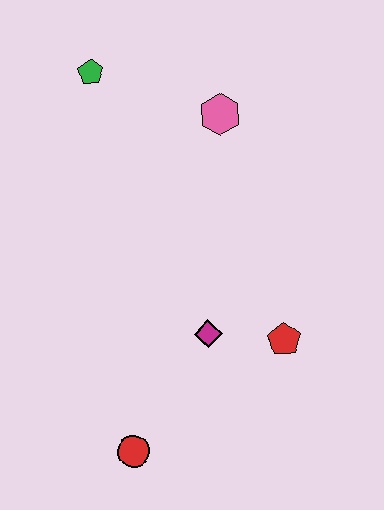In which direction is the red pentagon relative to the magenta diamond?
The red pentagon is to the right of the magenta diamond.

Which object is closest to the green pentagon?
The pink hexagon is closest to the green pentagon.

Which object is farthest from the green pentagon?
The red circle is farthest from the green pentagon.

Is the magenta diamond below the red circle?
No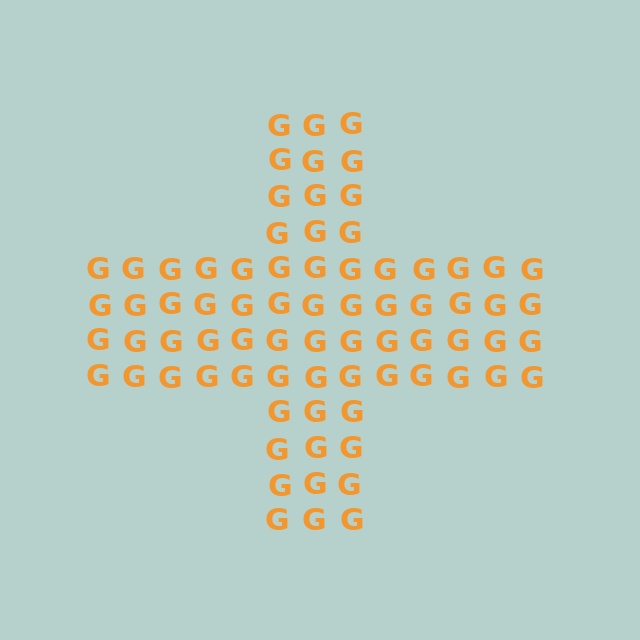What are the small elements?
The small elements are letter G's.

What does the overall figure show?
The overall figure shows a cross.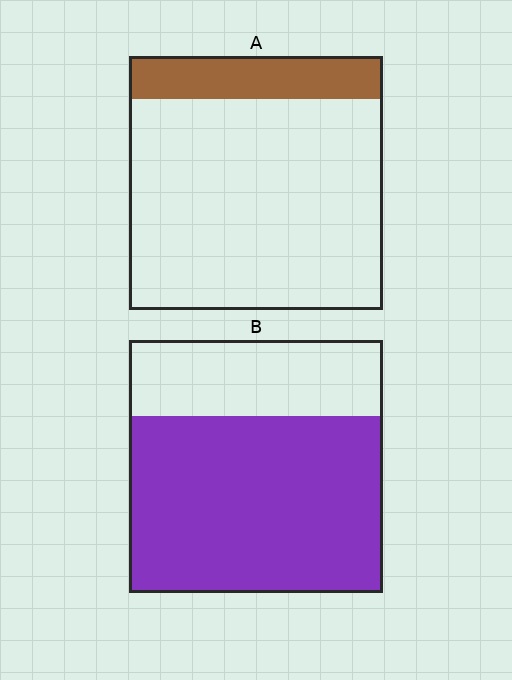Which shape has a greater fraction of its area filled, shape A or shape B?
Shape B.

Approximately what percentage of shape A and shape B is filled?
A is approximately 15% and B is approximately 70%.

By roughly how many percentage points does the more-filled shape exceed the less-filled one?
By roughly 55 percentage points (B over A).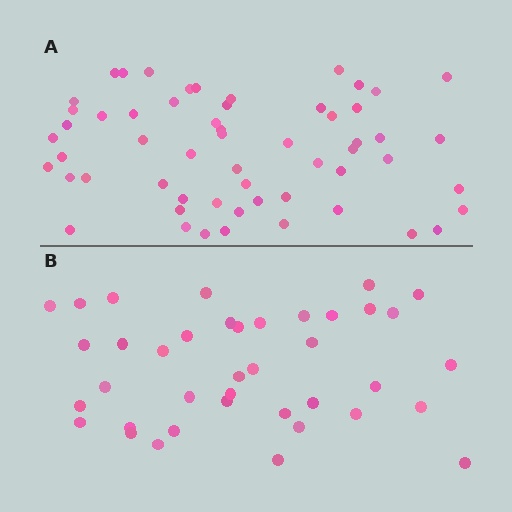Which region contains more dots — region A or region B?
Region A (the top region) has more dots.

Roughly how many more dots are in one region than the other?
Region A has approximately 20 more dots than region B.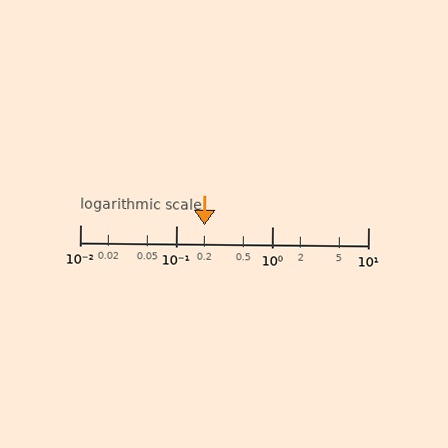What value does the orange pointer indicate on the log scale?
The pointer indicates approximately 0.2.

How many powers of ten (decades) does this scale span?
The scale spans 3 decades, from 0.01 to 10.